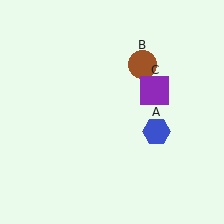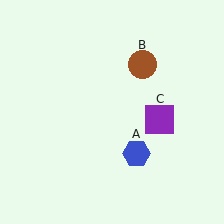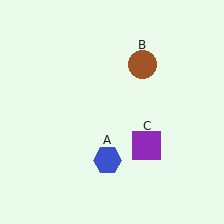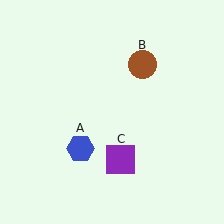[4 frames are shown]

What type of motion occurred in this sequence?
The blue hexagon (object A), purple square (object C) rotated clockwise around the center of the scene.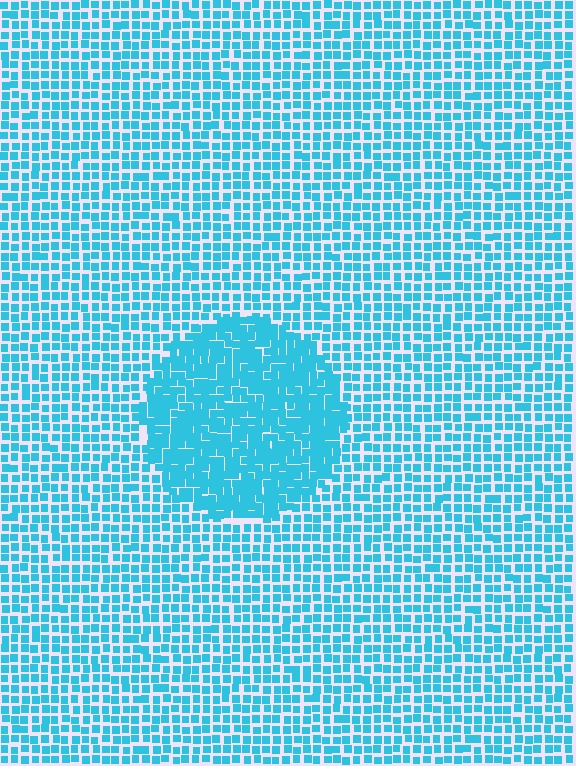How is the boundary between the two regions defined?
The boundary is defined by a change in element density (approximately 1.7x ratio). All elements are the same color, size, and shape.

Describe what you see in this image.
The image contains small cyan elements arranged at two different densities. A circle-shaped region is visible where the elements are more densely packed than the surrounding area.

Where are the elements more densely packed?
The elements are more densely packed inside the circle boundary.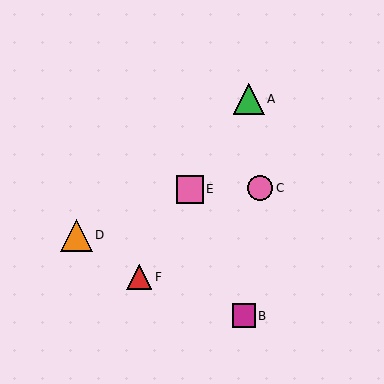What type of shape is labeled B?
Shape B is a magenta square.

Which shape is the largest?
The orange triangle (labeled D) is the largest.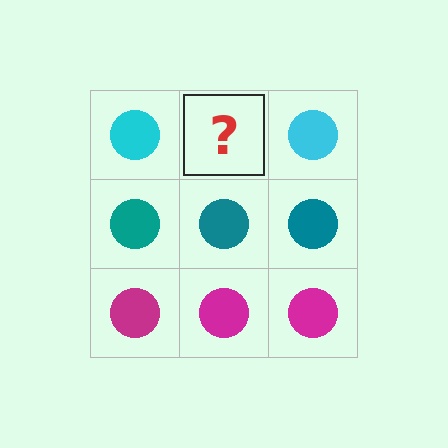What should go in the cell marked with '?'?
The missing cell should contain a cyan circle.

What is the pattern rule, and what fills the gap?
The rule is that each row has a consistent color. The gap should be filled with a cyan circle.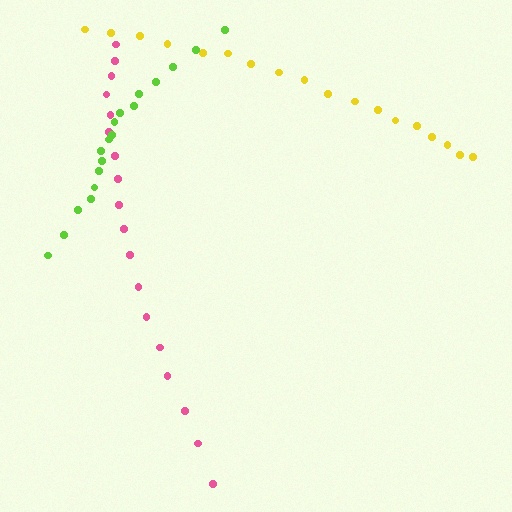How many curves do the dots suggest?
There are 3 distinct paths.